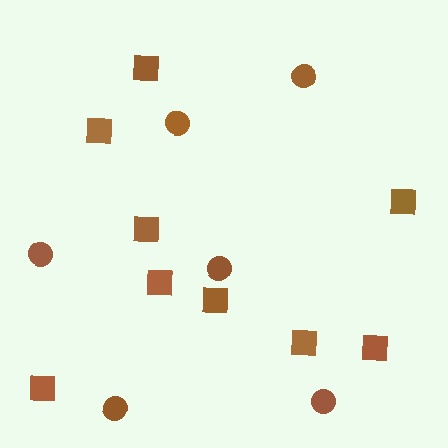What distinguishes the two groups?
There are 2 groups: one group of circles (6) and one group of squares (9).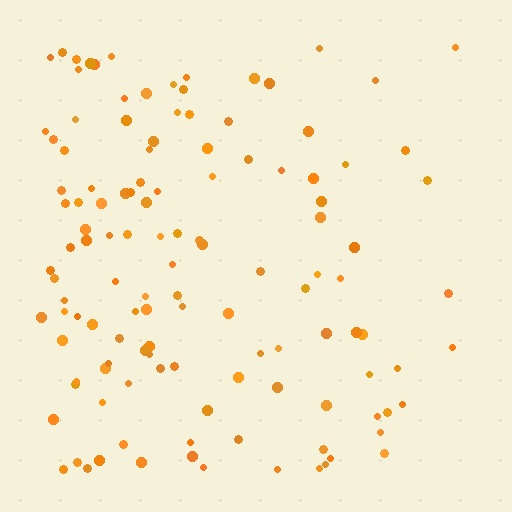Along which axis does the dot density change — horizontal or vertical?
Horizontal.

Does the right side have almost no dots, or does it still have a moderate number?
Still a moderate number, just noticeably fewer than the left.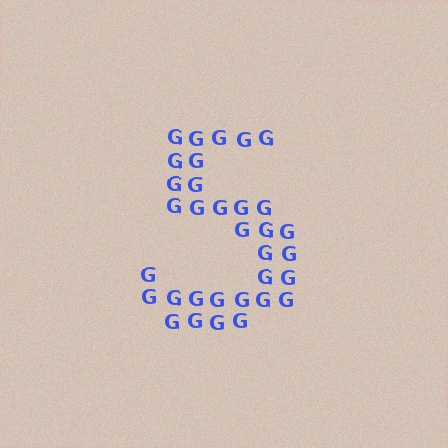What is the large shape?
The large shape is the digit 5.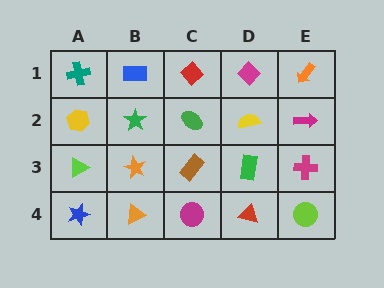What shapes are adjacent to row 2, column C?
A red diamond (row 1, column C), a brown rectangle (row 3, column C), a green star (row 2, column B), a yellow semicircle (row 2, column D).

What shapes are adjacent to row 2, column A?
A teal cross (row 1, column A), a lime triangle (row 3, column A), a green star (row 2, column B).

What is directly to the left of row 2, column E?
A yellow semicircle.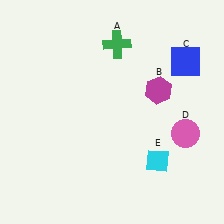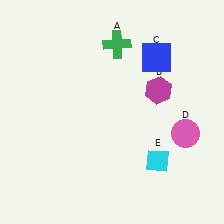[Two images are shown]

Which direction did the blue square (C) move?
The blue square (C) moved left.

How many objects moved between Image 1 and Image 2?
1 object moved between the two images.